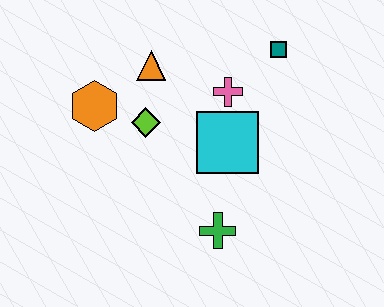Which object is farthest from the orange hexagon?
The teal square is farthest from the orange hexagon.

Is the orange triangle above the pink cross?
Yes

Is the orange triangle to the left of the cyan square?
Yes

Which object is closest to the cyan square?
The pink cross is closest to the cyan square.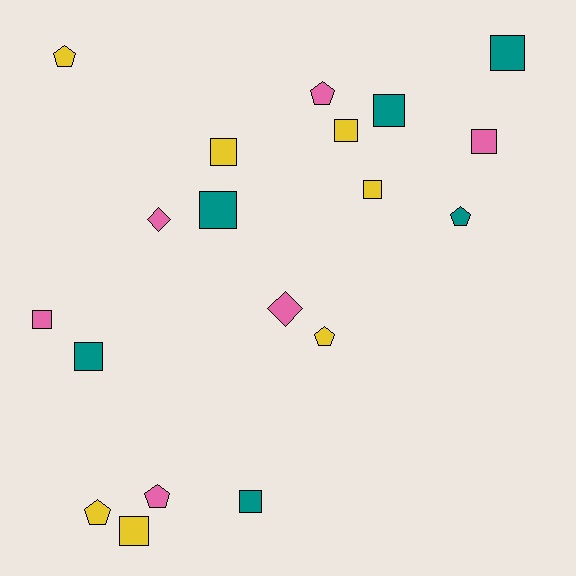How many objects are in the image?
There are 19 objects.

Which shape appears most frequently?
Square, with 11 objects.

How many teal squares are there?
There are 5 teal squares.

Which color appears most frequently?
Yellow, with 7 objects.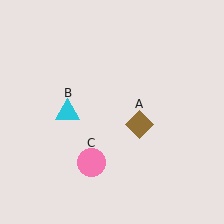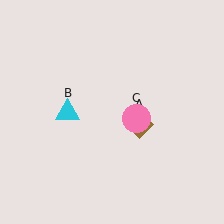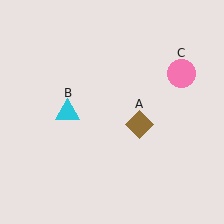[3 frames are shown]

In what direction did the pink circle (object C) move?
The pink circle (object C) moved up and to the right.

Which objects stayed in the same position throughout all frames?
Brown diamond (object A) and cyan triangle (object B) remained stationary.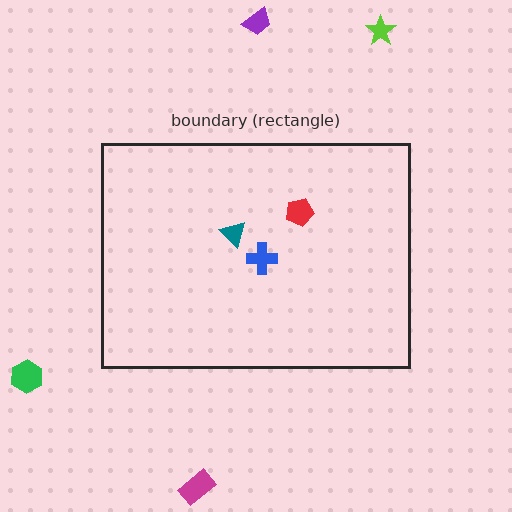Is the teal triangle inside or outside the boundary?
Inside.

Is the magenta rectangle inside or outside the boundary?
Outside.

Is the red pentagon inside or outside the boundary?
Inside.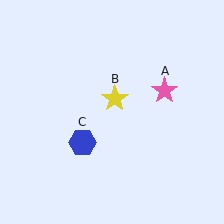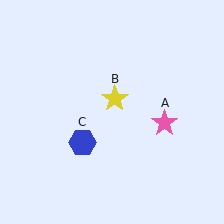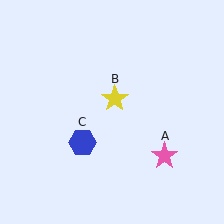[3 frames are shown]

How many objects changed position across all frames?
1 object changed position: pink star (object A).